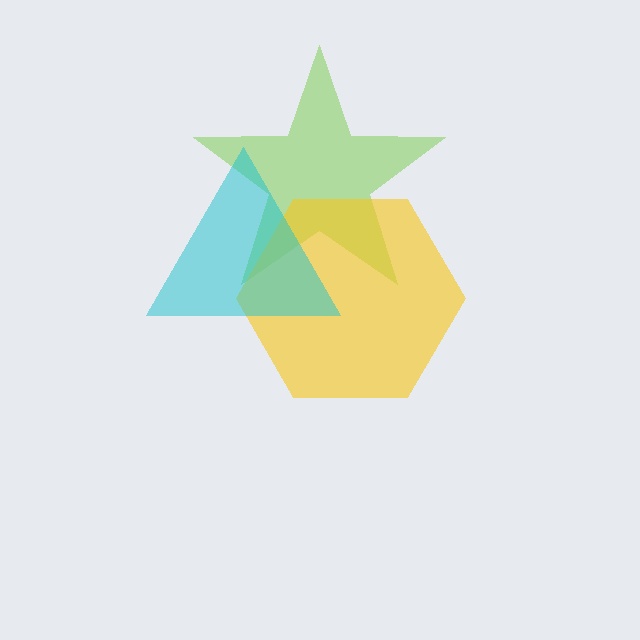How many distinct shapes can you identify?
There are 3 distinct shapes: a lime star, a yellow hexagon, a cyan triangle.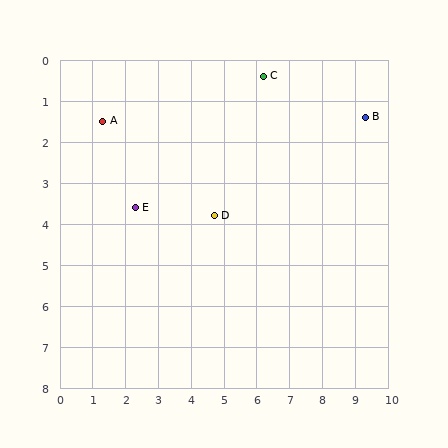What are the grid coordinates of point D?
Point D is at approximately (4.7, 3.8).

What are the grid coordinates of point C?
Point C is at approximately (6.2, 0.4).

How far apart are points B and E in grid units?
Points B and E are about 7.3 grid units apart.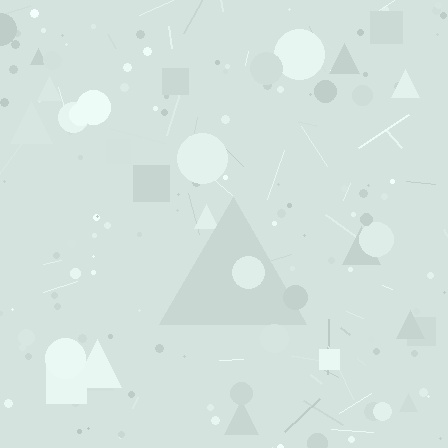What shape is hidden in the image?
A triangle is hidden in the image.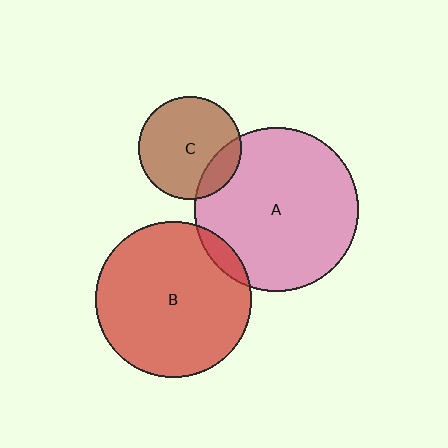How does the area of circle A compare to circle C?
Approximately 2.5 times.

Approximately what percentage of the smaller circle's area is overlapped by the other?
Approximately 5%.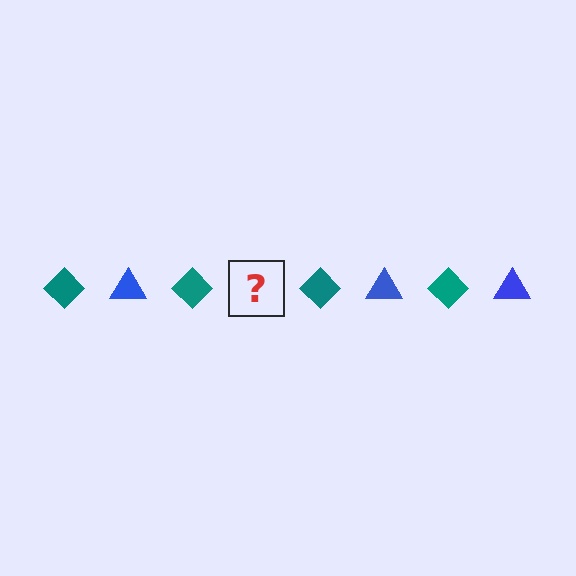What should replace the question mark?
The question mark should be replaced with a blue triangle.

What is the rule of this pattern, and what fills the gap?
The rule is that the pattern alternates between teal diamond and blue triangle. The gap should be filled with a blue triangle.